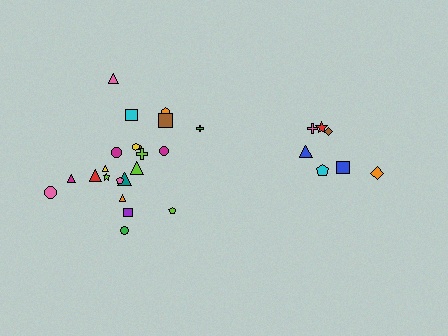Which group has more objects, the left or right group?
The left group.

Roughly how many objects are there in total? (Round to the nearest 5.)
Roughly 30 objects in total.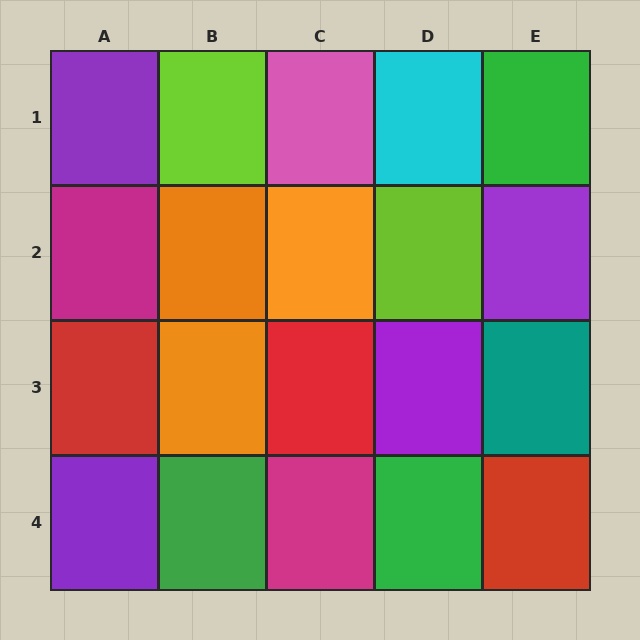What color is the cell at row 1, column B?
Lime.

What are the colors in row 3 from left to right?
Red, orange, red, purple, teal.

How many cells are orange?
3 cells are orange.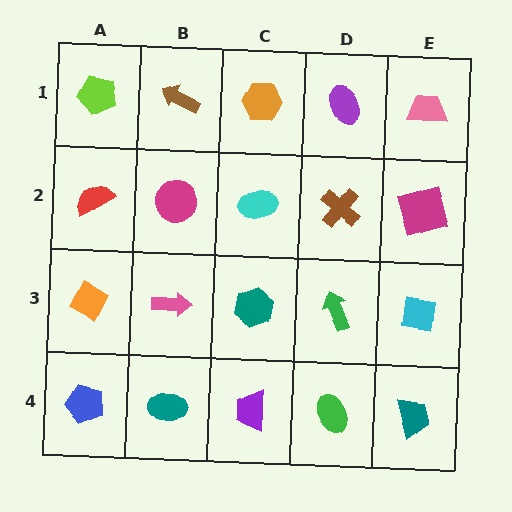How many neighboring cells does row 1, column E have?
2.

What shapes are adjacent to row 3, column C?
A cyan ellipse (row 2, column C), a purple trapezoid (row 4, column C), a pink arrow (row 3, column B), a green arrow (row 3, column D).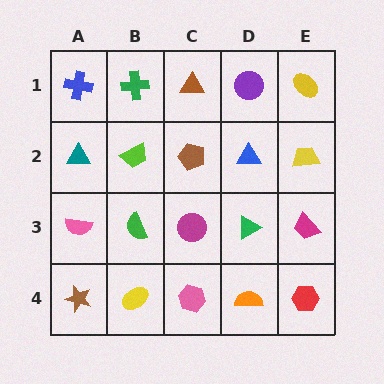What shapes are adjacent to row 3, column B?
A lime trapezoid (row 2, column B), a yellow ellipse (row 4, column B), a pink semicircle (row 3, column A), a magenta circle (row 3, column C).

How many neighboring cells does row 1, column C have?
3.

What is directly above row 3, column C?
A brown pentagon.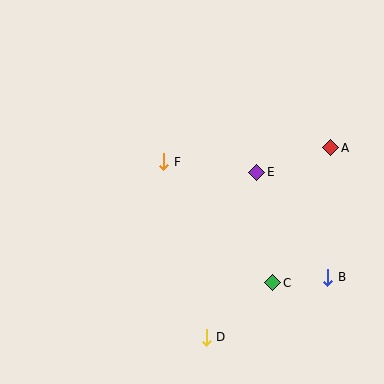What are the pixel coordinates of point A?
Point A is at (331, 148).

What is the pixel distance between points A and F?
The distance between A and F is 168 pixels.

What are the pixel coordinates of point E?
Point E is at (257, 172).